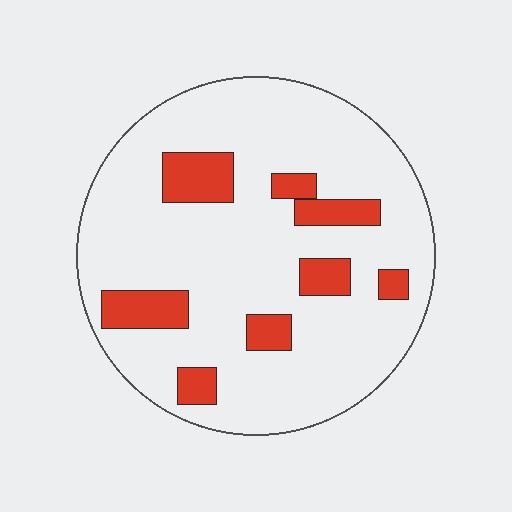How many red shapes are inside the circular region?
8.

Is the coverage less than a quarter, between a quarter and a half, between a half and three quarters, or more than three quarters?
Less than a quarter.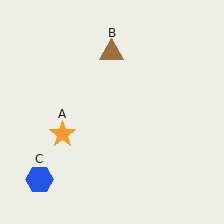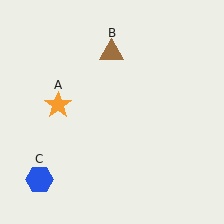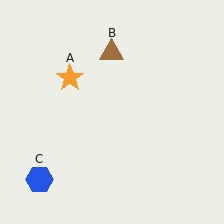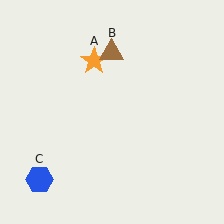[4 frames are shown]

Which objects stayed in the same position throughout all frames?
Brown triangle (object B) and blue hexagon (object C) remained stationary.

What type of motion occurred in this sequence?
The orange star (object A) rotated clockwise around the center of the scene.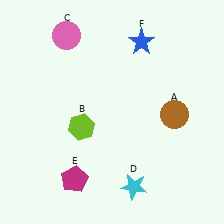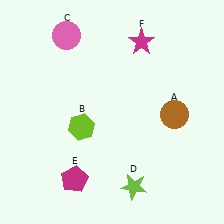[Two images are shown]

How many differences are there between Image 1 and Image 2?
There are 2 differences between the two images.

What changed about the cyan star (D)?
In Image 1, D is cyan. In Image 2, it changed to lime.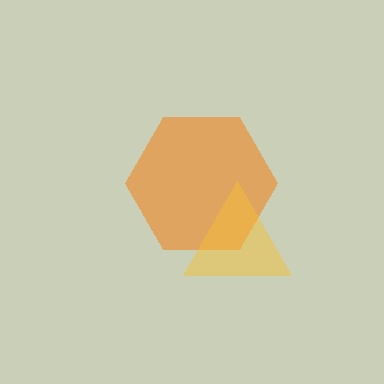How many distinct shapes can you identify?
There are 2 distinct shapes: an orange hexagon, a yellow triangle.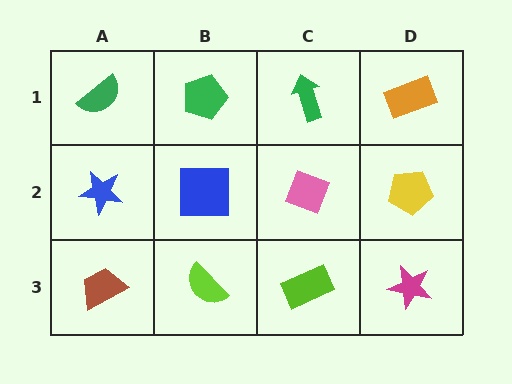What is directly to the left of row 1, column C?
A green pentagon.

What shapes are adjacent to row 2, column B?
A green pentagon (row 1, column B), a lime semicircle (row 3, column B), a blue star (row 2, column A), a pink diamond (row 2, column C).